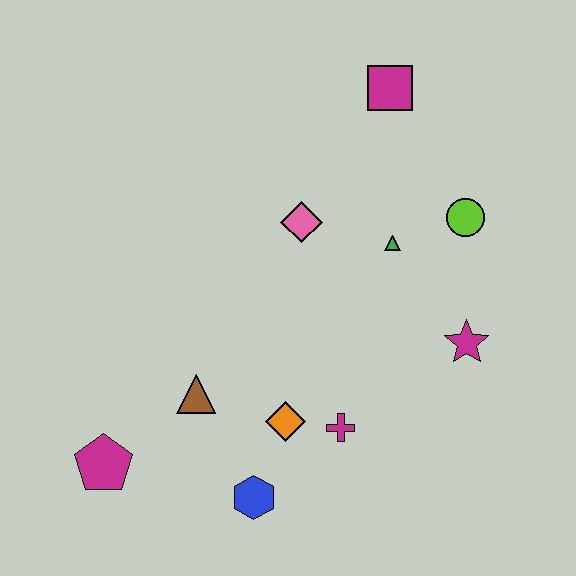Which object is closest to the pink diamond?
The green triangle is closest to the pink diamond.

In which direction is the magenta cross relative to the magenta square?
The magenta cross is below the magenta square.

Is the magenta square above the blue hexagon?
Yes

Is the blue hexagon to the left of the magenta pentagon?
No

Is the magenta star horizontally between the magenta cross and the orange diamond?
No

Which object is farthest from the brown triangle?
The magenta square is farthest from the brown triangle.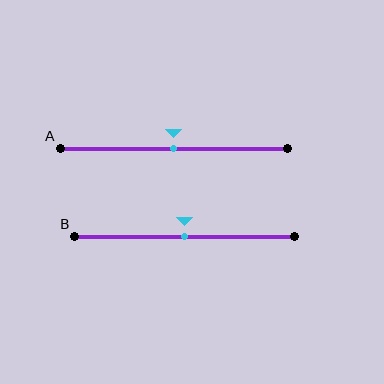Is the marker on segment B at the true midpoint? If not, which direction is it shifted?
Yes, the marker on segment B is at the true midpoint.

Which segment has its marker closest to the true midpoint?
Segment A has its marker closest to the true midpoint.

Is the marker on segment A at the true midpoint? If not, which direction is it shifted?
Yes, the marker on segment A is at the true midpoint.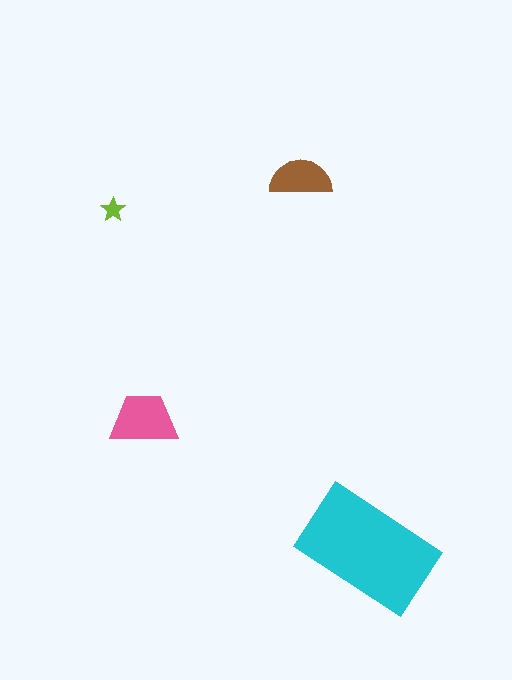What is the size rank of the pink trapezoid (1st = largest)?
2nd.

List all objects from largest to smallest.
The cyan rectangle, the pink trapezoid, the brown semicircle, the lime star.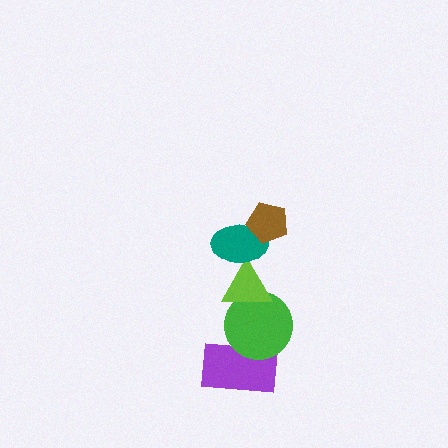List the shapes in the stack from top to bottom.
From top to bottom: the brown pentagon, the teal ellipse, the lime triangle, the green circle, the purple rectangle.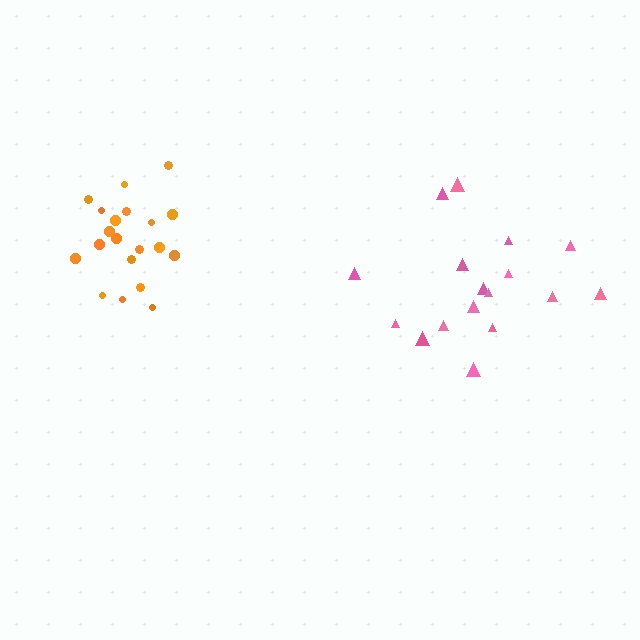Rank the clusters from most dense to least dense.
orange, pink.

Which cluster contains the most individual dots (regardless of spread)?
Orange (21).